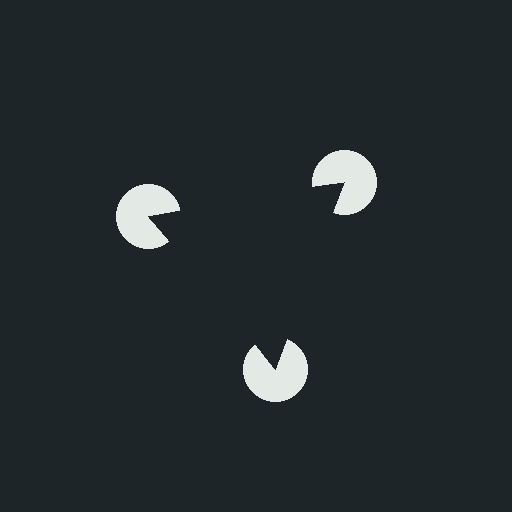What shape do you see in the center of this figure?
An illusory triangle — its edges are inferred from the aligned wedge cuts in the pac-man discs, not physically drawn.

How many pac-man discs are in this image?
There are 3 — one at each vertex of the illusory triangle.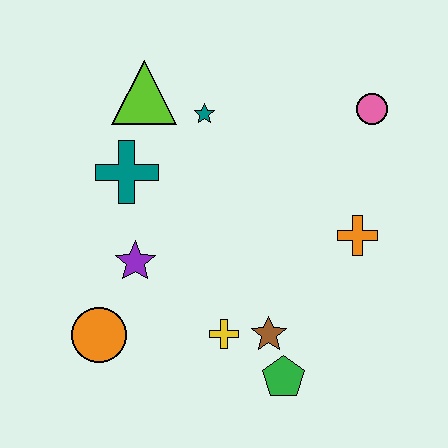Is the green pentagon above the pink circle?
No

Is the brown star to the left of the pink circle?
Yes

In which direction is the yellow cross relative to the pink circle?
The yellow cross is below the pink circle.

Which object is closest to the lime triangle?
The teal star is closest to the lime triangle.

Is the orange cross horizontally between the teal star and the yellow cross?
No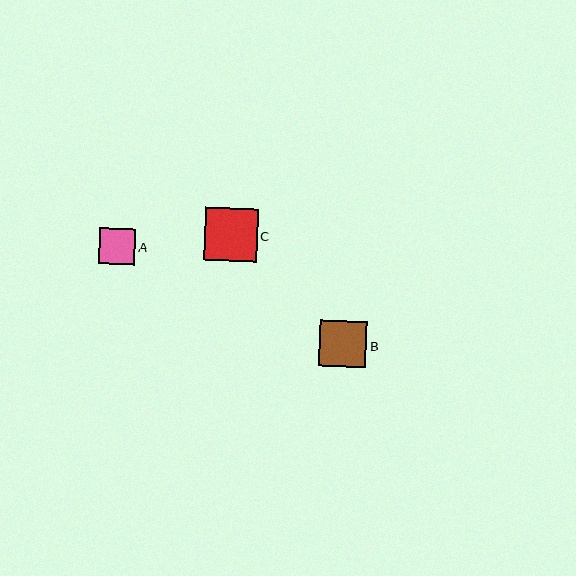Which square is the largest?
Square C is the largest with a size of approximately 52 pixels.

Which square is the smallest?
Square A is the smallest with a size of approximately 36 pixels.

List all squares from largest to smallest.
From largest to smallest: C, B, A.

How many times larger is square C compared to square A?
Square C is approximately 1.5 times the size of square A.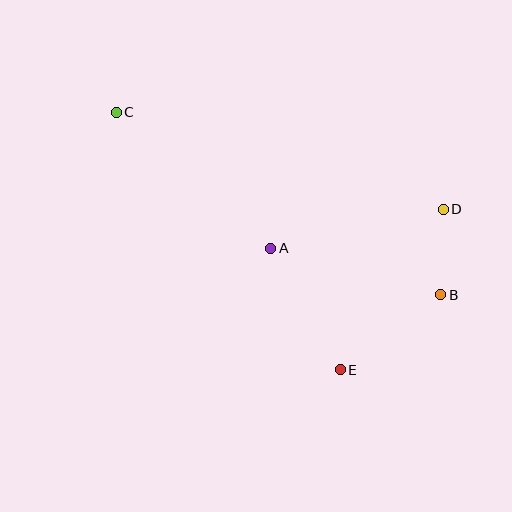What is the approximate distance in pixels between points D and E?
The distance between D and E is approximately 190 pixels.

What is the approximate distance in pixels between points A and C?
The distance between A and C is approximately 206 pixels.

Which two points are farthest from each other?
Points B and C are farthest from each other.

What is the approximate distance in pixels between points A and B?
The distance between A and B is approximately 176 pixels.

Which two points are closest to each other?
Points B and D are closest to each other.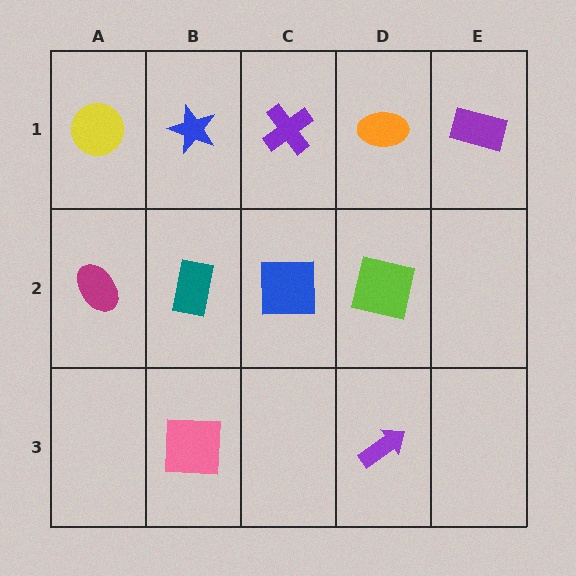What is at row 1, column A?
A yellow circle.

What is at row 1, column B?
A blue star.